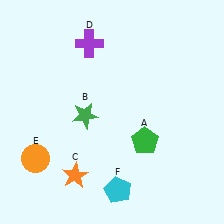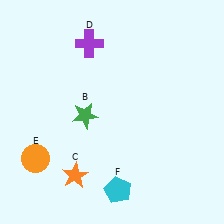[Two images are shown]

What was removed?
The green pentagon (A) was removed in Image 2.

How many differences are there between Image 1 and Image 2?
There is 1 difference between the two images.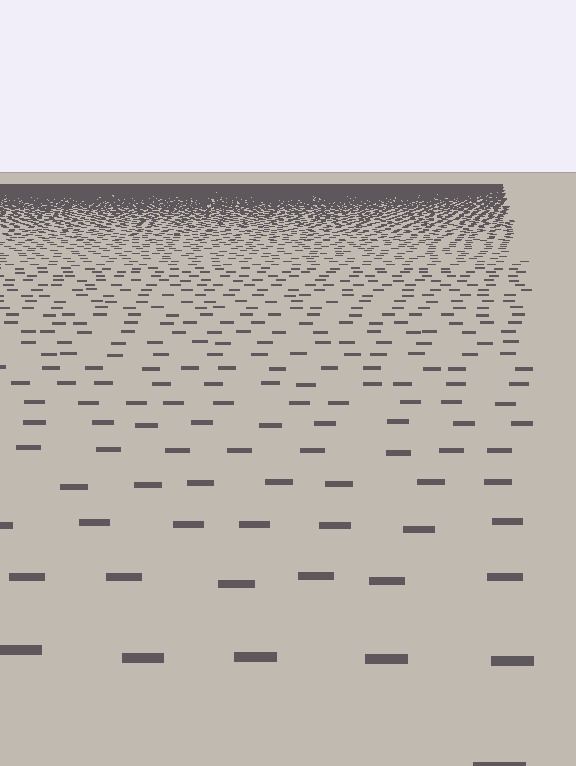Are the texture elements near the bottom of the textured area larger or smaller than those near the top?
Larger. Near the bottom, elements are closer to the viewer and appear at a bigger on-screen size.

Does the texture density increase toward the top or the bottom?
Density increases toward the top.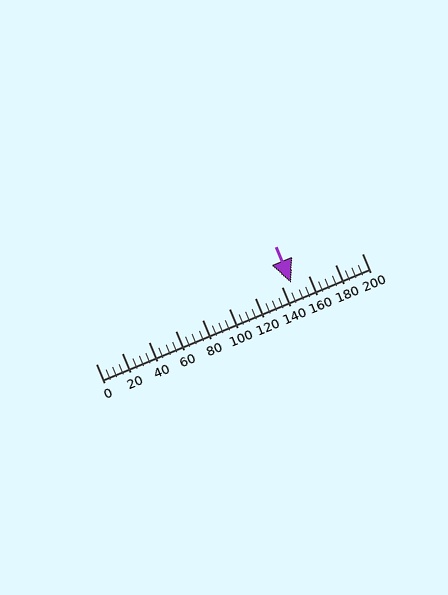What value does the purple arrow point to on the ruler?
The purple arrow points to approximately 147.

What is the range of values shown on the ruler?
The ruler shows values from 0 to 200.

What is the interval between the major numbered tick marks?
The major tick marks are spaced 20 units apart.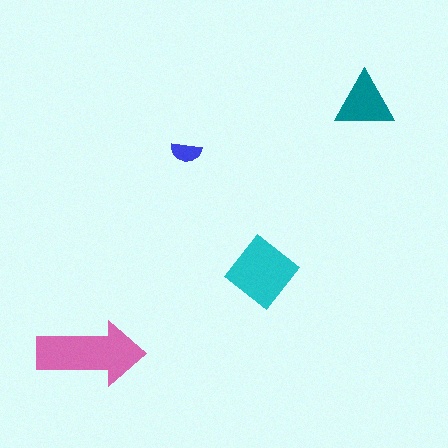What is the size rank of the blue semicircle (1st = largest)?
4th.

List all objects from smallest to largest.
The blue semicircle, the teal triangle, the cyan diamond, the pink arrow.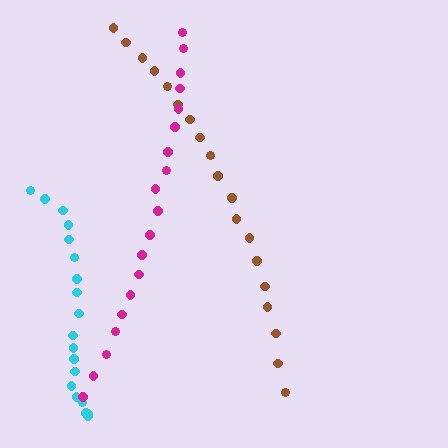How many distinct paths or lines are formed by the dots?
There are 3 distinct paths.